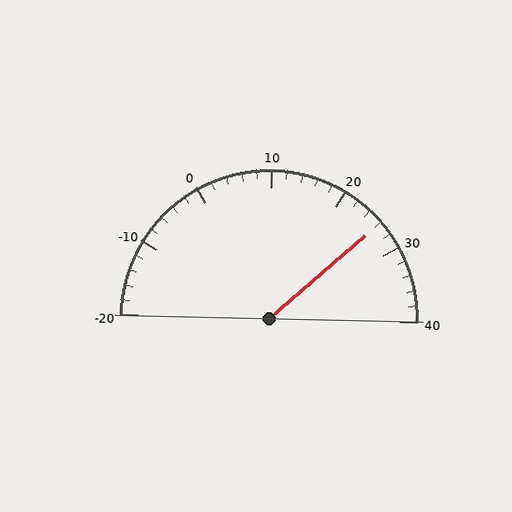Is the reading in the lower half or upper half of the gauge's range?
The reading is in the upper half of the range (-20 to 40).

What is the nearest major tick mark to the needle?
The nearest major tick mark is 30.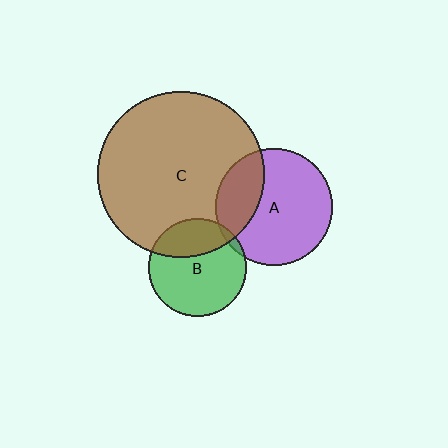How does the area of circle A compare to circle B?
Approximately 1.4 times.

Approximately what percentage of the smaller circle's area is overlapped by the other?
Approximately 5%.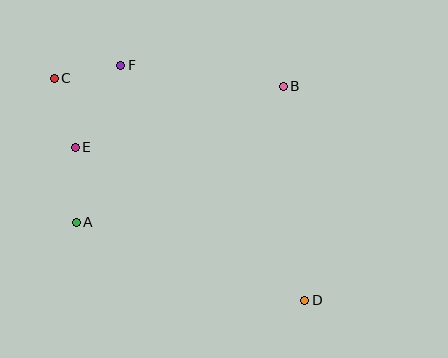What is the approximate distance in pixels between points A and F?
The distance between A and F is approximately 163 pixels.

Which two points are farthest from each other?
Points C and D are farthest from each other.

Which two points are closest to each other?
Points C and F are closest to each other.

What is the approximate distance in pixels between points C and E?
The distance between C and E is approximately 72 pixels.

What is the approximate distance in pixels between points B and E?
The distance between B and E is approximately 217 pixels.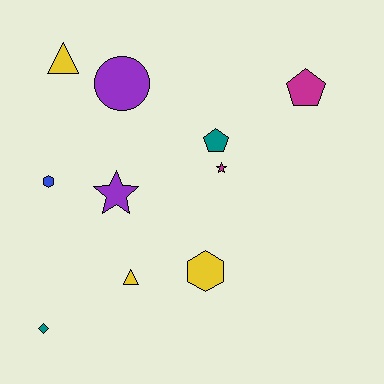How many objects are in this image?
There are 10 objects.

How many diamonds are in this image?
There is 1 diamond.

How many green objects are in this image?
There are no green objects.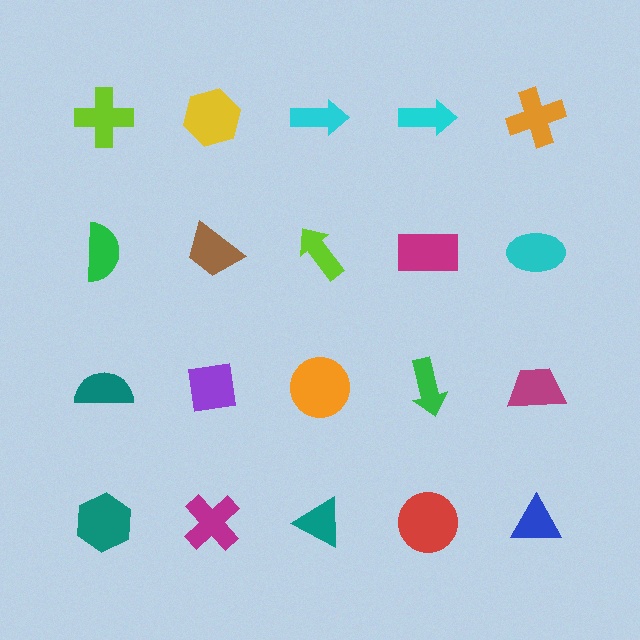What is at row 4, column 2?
A magenta cross.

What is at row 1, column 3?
A cyan arrow.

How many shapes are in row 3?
5 shapes.